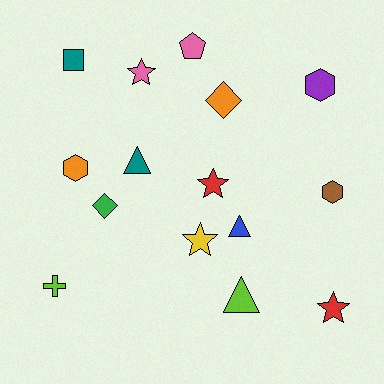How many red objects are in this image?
There are 2 red objects.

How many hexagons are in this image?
There are 3 hexagons.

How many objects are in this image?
There are 15 objects.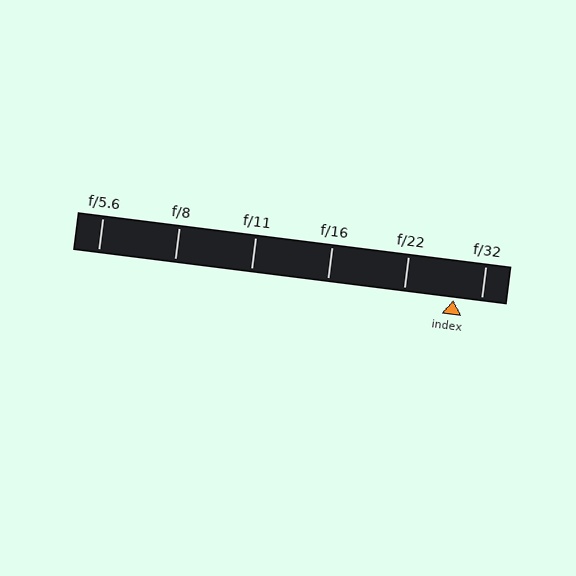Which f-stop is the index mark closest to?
The index mark is closest to f/32.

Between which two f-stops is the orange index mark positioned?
The index mark is between f/22 and f/32.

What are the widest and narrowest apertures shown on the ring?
The widest aperture shown is f/5.6 and the narrowest is f/32.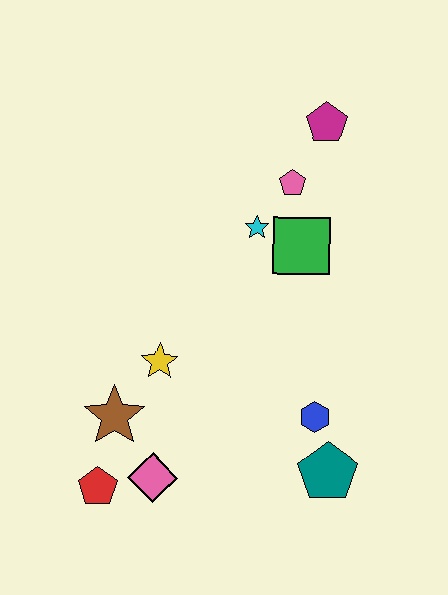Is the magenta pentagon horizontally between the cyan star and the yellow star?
No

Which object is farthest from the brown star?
The magenta pentagon is farthest from the brown star.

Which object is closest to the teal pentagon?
The blue hexagon is closest to the teal pentagon.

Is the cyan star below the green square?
No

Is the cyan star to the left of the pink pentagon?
Yes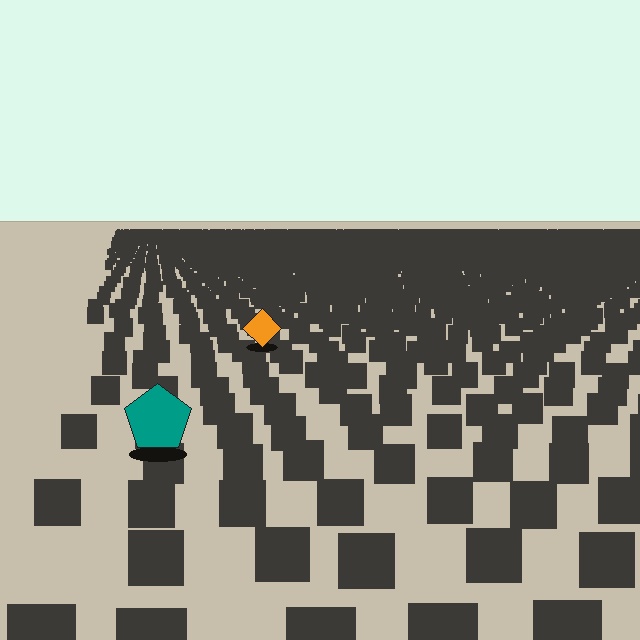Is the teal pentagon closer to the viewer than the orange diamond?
Yes. The teal pentagon is closer — you can tell from the texture gradient: the ground texture is coarser near it.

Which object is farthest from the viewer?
The orange diamond is farthest from the viewer. It appears smaller and the ground texture around it is denser.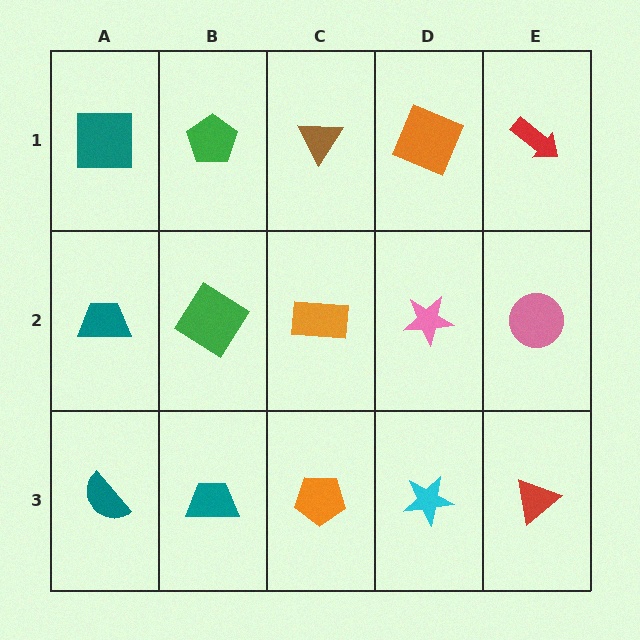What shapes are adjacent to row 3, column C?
An orange rectangle (row 2, column C), a teal trapezoid (row 3, column B), a cyan star (row 3, column D).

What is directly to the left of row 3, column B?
A teal semicircle.